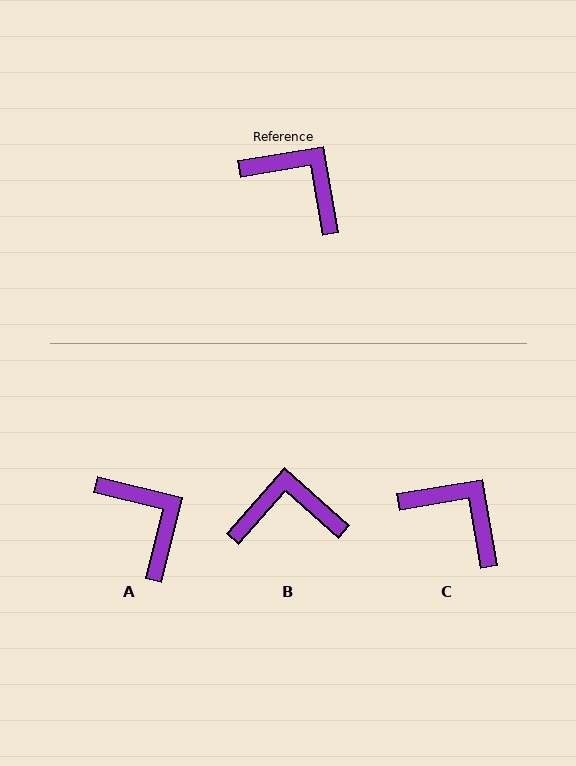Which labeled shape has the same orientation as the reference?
C.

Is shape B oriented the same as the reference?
No, it is off by about 39 degrees.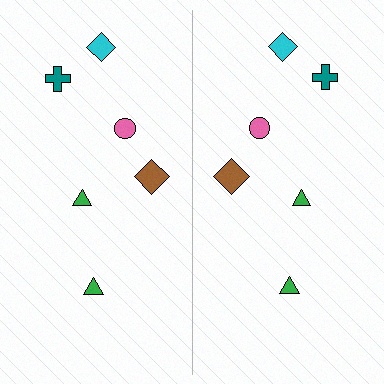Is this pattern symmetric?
Yes, this pattern has bilateral (reflection) symmetry.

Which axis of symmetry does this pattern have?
The pattern has a vertical axis of symmetry running through the center of the image.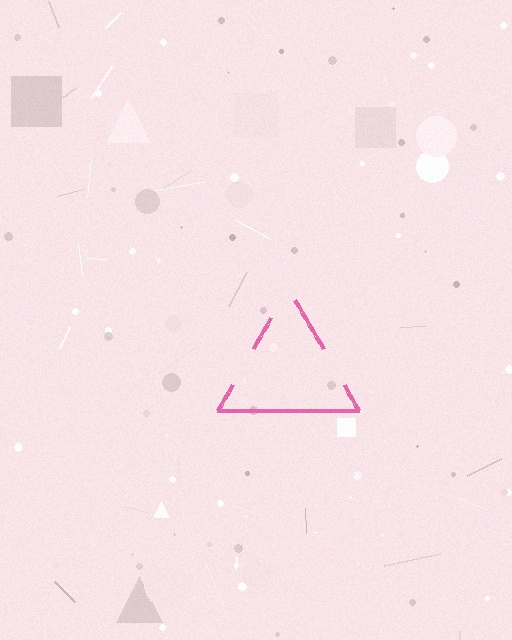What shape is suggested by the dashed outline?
The dashed outline suggests a triangle.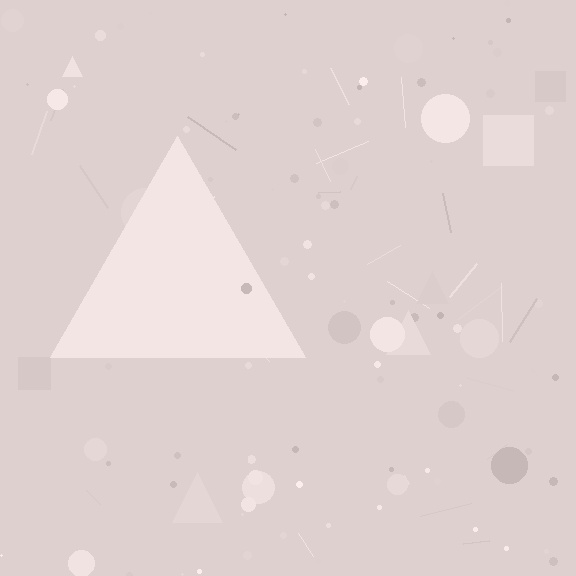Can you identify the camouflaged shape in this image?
The camouflaged shape is a triangle.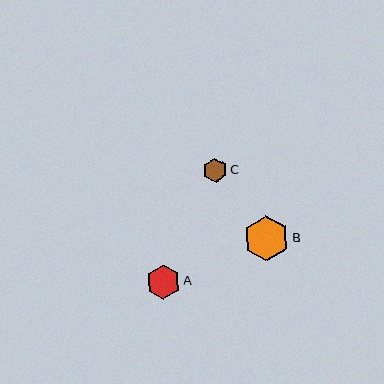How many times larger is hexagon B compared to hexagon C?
Hexagon B is approximately 1.9 times the size of hexagon C.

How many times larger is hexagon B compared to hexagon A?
Hexagon B is approximately 1.3 times the size of hexagon A.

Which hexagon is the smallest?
Hexagon C is the smallest with a size of approximately 24 pixels.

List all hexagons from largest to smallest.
From largest to smallest: B, A, C.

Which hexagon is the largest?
Hexagon B is the largest with a size of approximately 45 pixels.